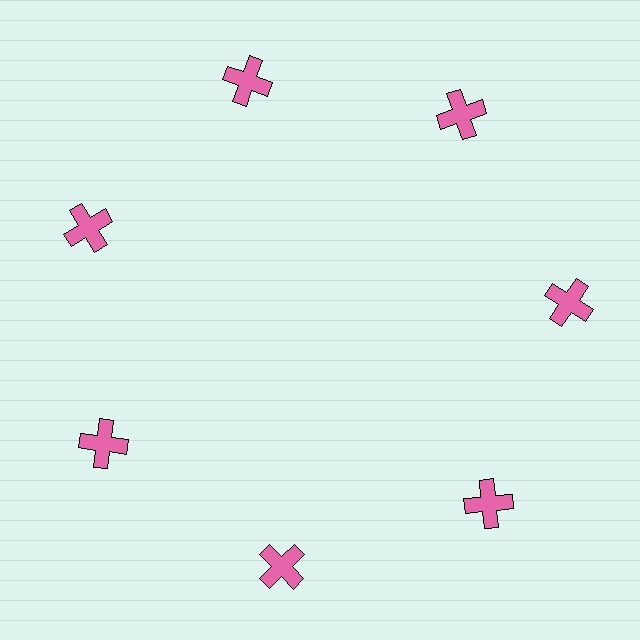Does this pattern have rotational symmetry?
Yes, this pattern has 7-fold rotational symmetry. It looks the same after rotating 51 degrees around the center.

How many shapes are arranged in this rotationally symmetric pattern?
There are 7 shapes, arranged in 7 groups of 1.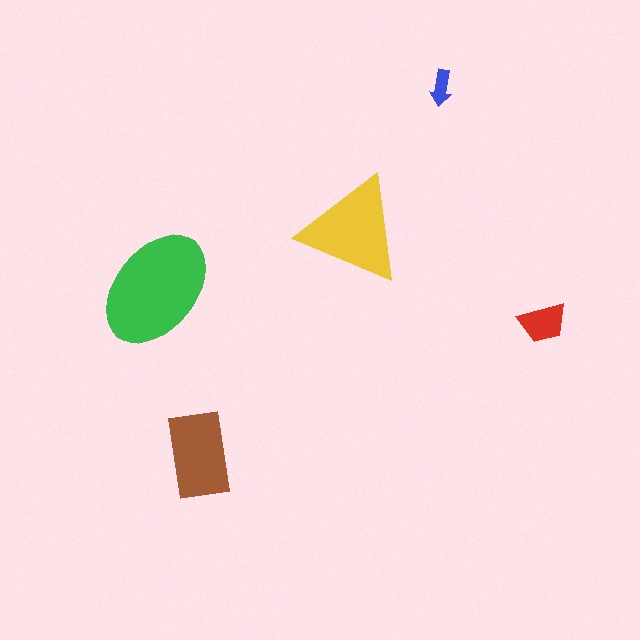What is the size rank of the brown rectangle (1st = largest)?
3rd.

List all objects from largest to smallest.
The green ellipse, the yellow triangle, the brown rectangle, the red trapezoid, the blue arrow.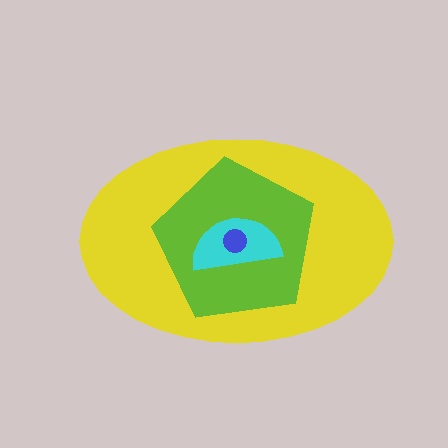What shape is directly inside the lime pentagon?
The cyan semicircle.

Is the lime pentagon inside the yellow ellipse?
Yes.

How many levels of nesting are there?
4.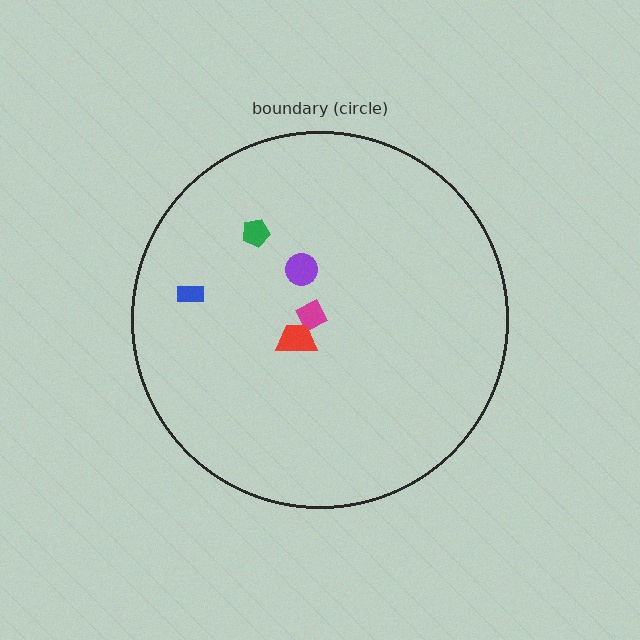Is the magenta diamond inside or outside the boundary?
Inside.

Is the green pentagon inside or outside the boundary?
Inside.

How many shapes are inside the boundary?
5 inside, 0 outside.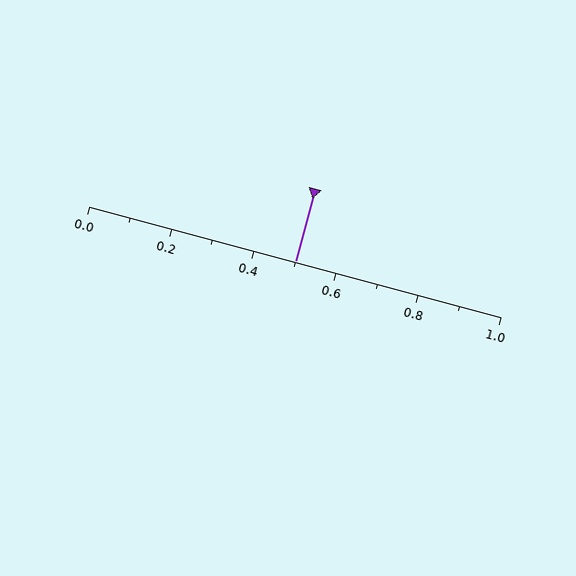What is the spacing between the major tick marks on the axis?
The major ticks are spaced 0.2 apart.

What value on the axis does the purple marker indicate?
The marker indicates approximately 0.5.